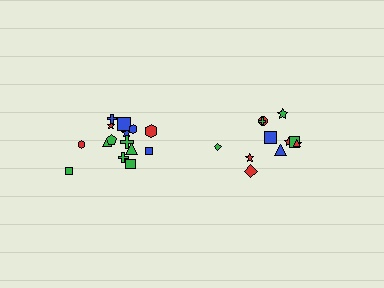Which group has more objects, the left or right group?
The left group.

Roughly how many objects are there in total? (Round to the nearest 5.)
Roughly 25 objects in total.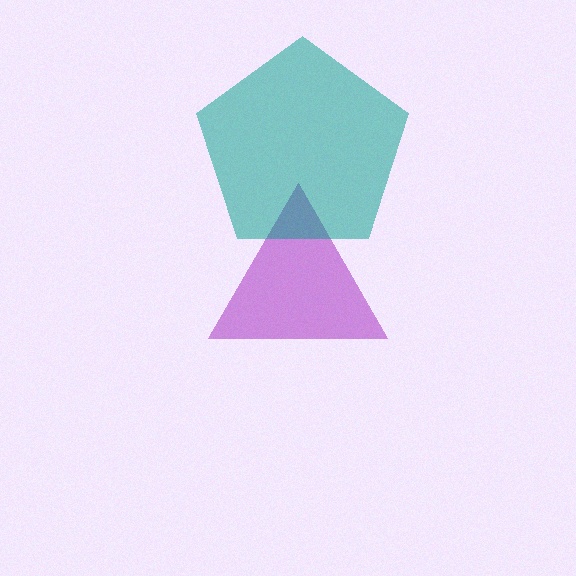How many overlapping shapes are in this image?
There are 2 overlapping shapes in the image.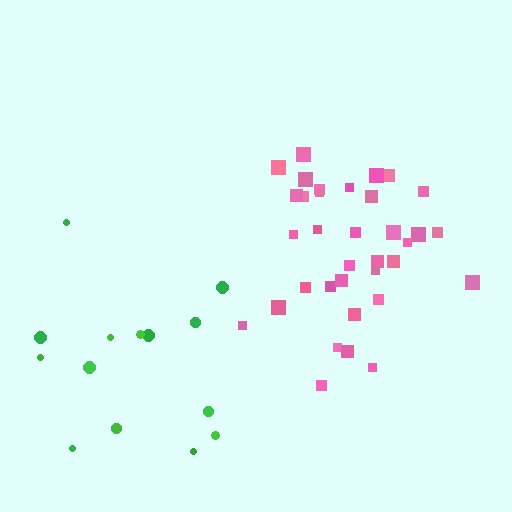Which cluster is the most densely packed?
Pink.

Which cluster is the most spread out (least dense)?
Green.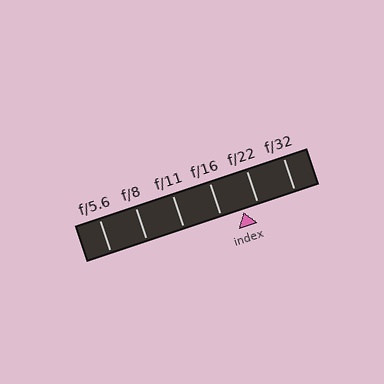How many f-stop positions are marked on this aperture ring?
There are 6 f-stop positions marked.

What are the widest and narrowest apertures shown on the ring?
The widest aperture shown is f/5.6 and the narrowest is f/32.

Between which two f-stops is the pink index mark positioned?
The index mark is between f/16 and f/22.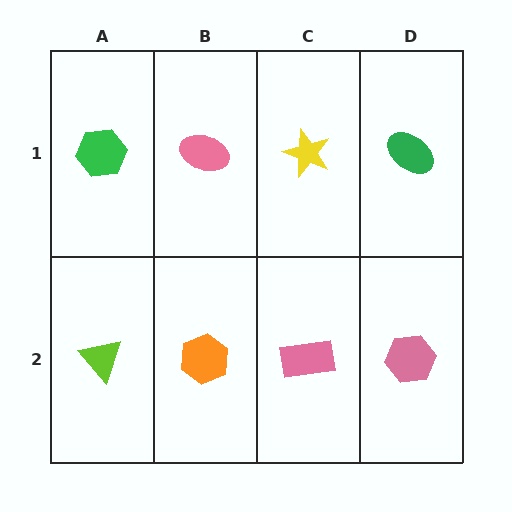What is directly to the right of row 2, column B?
A pink rectangle.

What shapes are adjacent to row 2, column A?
A green hexagon (row 1, column A), an orange hexagon (row 2, column B).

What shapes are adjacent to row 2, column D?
A green ellipse (row 1, column D), a pink rectangle (row 2, column C).